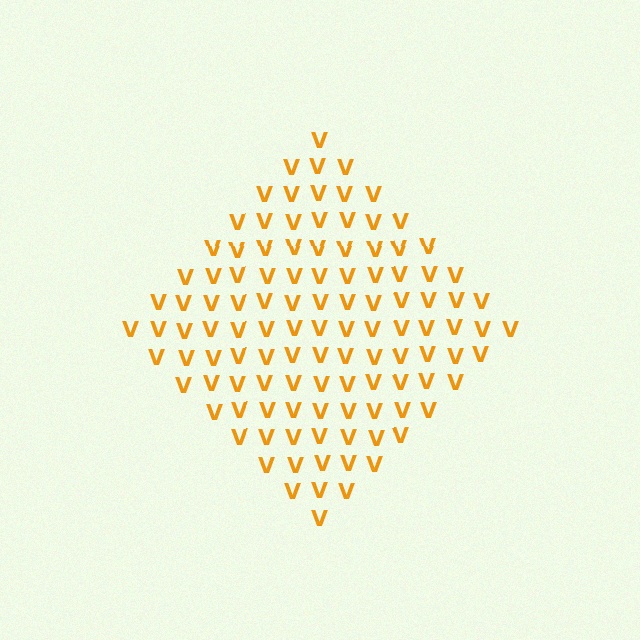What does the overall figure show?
The overall figure shows a diamond.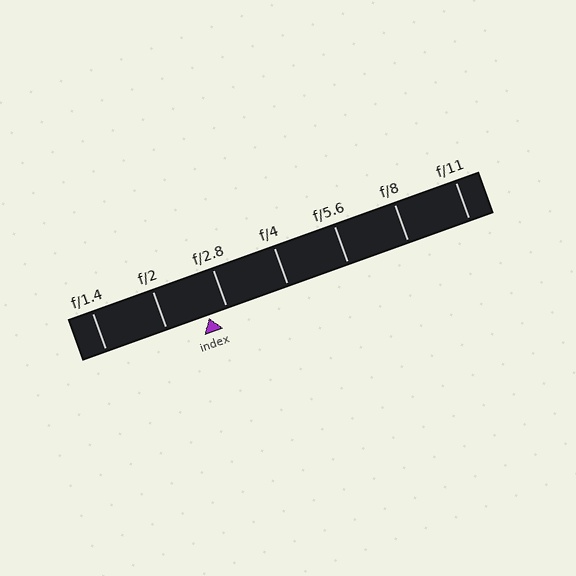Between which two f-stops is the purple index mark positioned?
The index mark is between f/2 and f/2.8.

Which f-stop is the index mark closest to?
The index mark is closest to f/2.8.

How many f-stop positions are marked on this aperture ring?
There are 7 f-stop positions marked.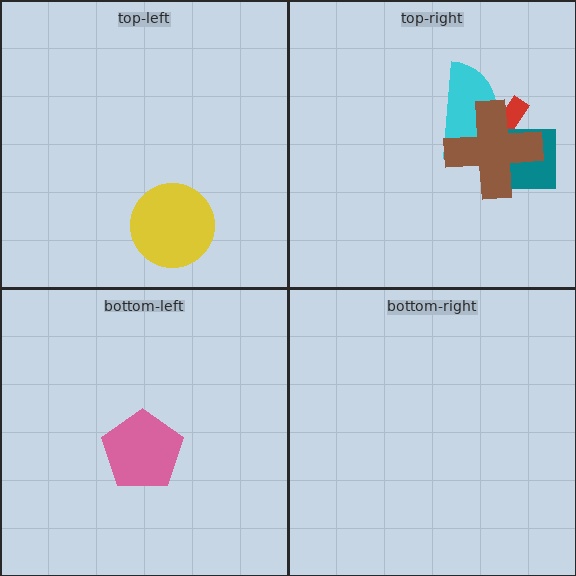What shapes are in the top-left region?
The yellow circle.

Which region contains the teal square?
The top-right region.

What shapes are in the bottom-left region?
The pink pentagon.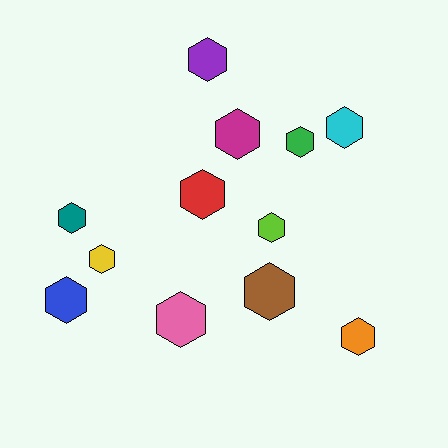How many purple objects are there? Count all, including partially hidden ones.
There is 1 purple object.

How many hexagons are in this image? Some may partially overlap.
There are 12 hexagons.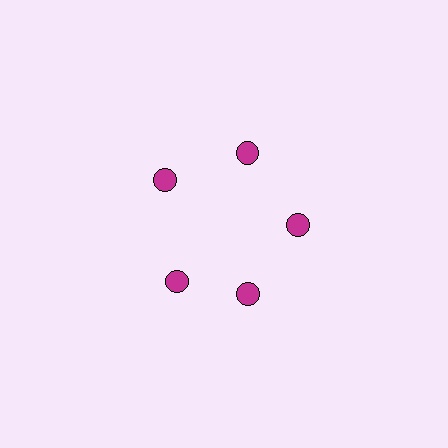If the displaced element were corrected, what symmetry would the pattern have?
It would have 5-fold rotational symmetry — the pattern would map onto itself every 72 degrees.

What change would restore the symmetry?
The symmetry would be restored by rotating it back into even spacing with its neighbors so that all 5 circles sit at equal angles and equal distance from the center.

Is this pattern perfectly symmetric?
No. The 5 magenta circles are arranged in a ring, but one element near the 8 o'clock position is rotated out of alignment along the ring, breaking the 5-fold rotational symmetry.